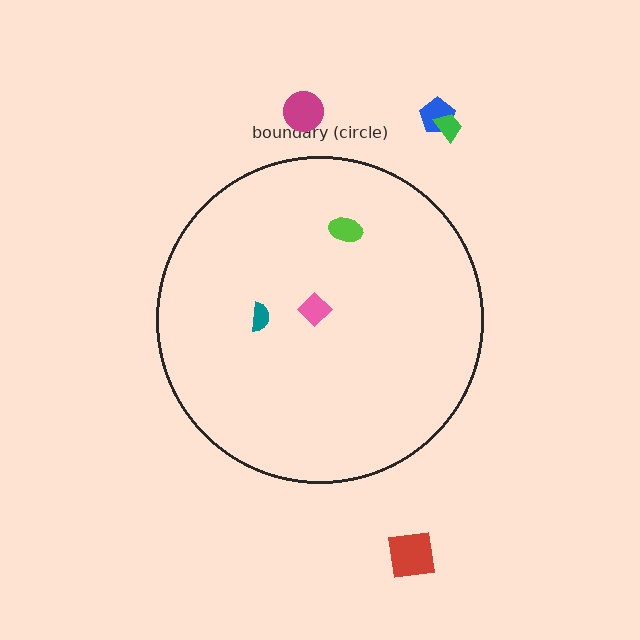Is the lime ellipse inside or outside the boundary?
Inside.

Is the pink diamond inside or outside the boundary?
Inside.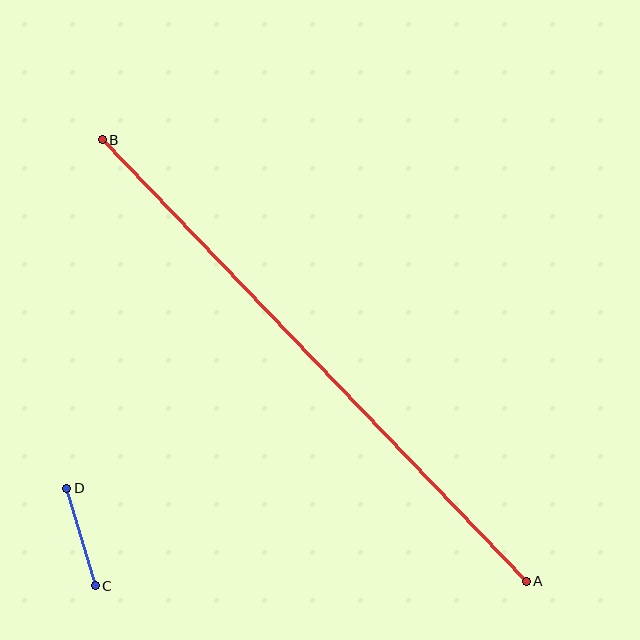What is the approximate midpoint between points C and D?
The midpoint is at approximately (81, 537) pixels.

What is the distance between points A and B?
The distance is approximately 612 pixels.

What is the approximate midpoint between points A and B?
The midpoint is at approximately (314, 360) pixels.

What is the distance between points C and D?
The distance is approximately 101 pixels.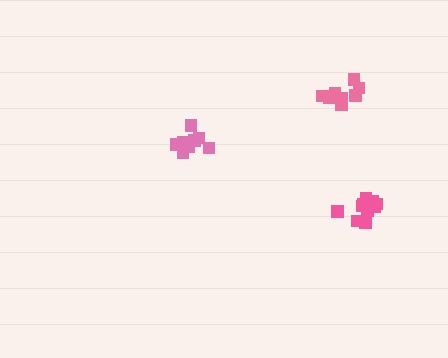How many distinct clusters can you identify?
There are 3 distinct clusters.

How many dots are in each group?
Group 1: 12 dots, Group 2: 10 dots, Group 3: 8 dots (30 total).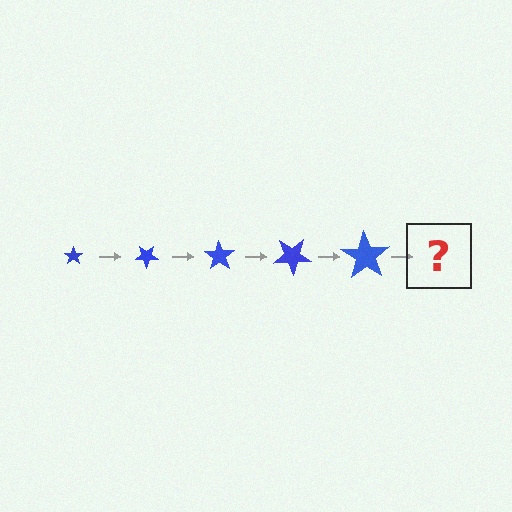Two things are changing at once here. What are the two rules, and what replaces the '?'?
The two rules are that the star grows larger each step and it rotates 35 degrees each step. The '?' should be a star, larger than the previous one and rotated 175 degrees from the start.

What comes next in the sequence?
The next element should be a star, larger than the previous one and rotated 175 degrees from the start.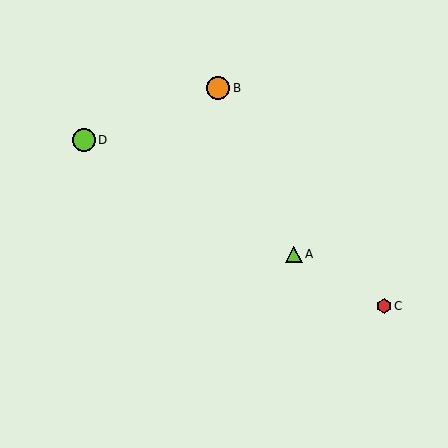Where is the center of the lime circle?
The center of the lime circle is at (84, 140).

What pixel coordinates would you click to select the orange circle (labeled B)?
Click at (218, 88) to select the orange circle B.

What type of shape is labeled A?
Shape A is a lime triangle.